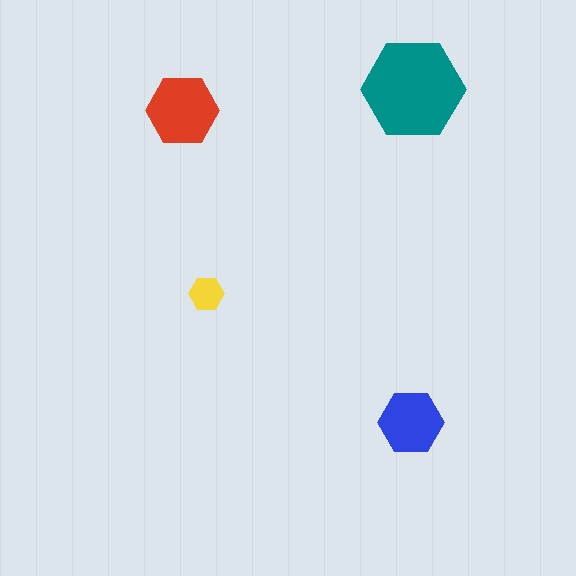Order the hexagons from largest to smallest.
the teal one, the red one, the blue one, the yellow one.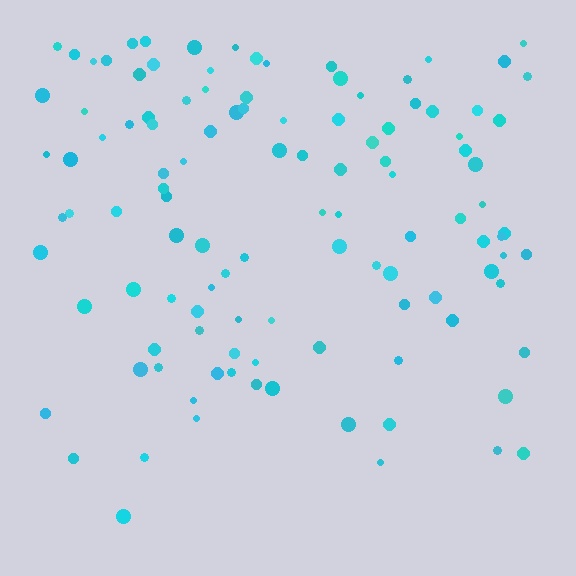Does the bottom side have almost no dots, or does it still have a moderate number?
Still a moderate number, just noticeably fewer than the top.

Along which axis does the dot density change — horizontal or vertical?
Vertical.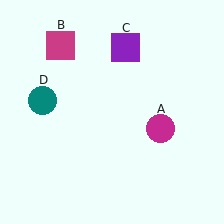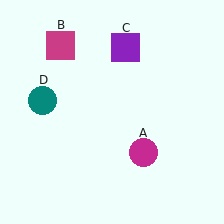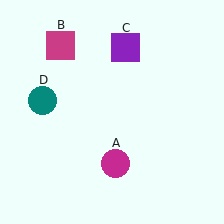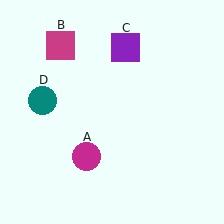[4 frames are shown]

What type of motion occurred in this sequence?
The magenta circle (object A) rotated clockwise around the center of the scene.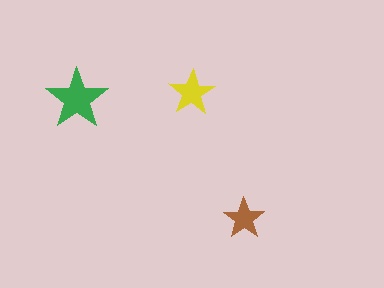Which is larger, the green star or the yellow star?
The green one.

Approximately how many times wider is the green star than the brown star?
About 1.5 times wider.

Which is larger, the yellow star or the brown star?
The yellow one.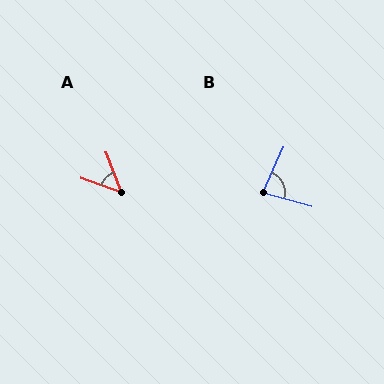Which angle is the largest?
B, at approximately 81 degrees.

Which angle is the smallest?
A, at approximately 50 degrees.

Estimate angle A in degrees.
Approximately 50 degrees.